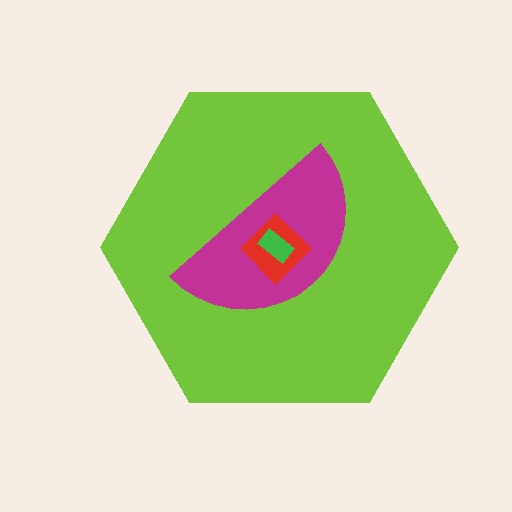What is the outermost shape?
The lime hexagon.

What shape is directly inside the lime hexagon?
The magenta semicircle.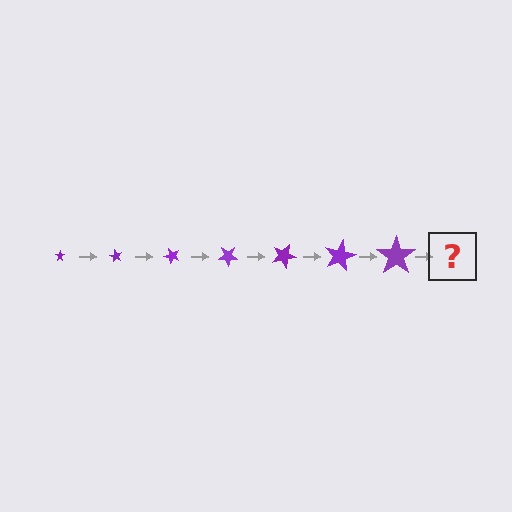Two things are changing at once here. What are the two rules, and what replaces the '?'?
The two rules are that the star grows larger each step and it rotates 60 degrees each step. The '?' should be a star, larger than the previous one and rotated 420 degrees from the start.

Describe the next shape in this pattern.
It should be a star, larger than the previous one and rotated 420 degrees from the start.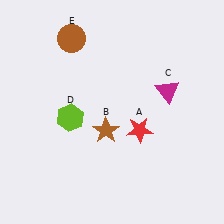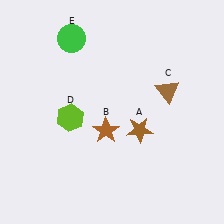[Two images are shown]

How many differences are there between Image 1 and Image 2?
There are 3 differences between the two images.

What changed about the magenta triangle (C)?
In Image 1, C is magenta. In Image 2, it changed to brown.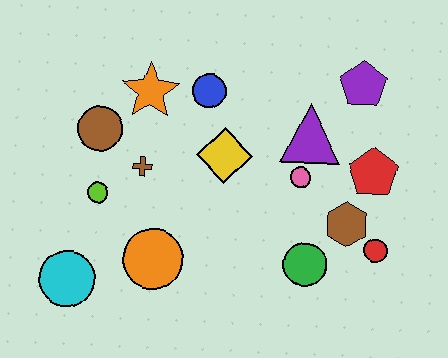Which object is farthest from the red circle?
The cyan circle is farthest from the red circle.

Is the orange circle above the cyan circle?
Yes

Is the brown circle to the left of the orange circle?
Yes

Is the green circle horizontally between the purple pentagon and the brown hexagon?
No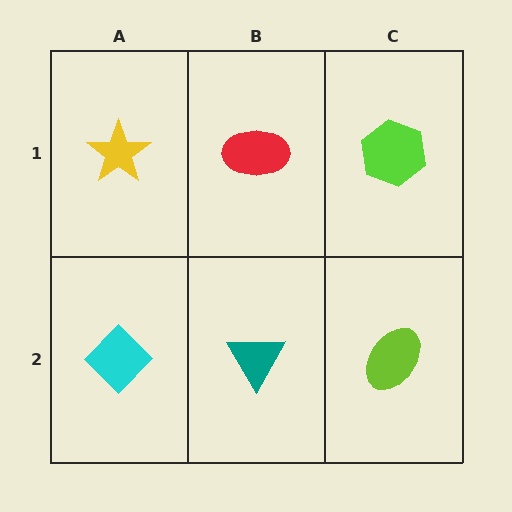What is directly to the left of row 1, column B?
A yellow star.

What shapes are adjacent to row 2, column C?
A lime hexagon (row 1, column C), a teal triangle (row 2, column B).